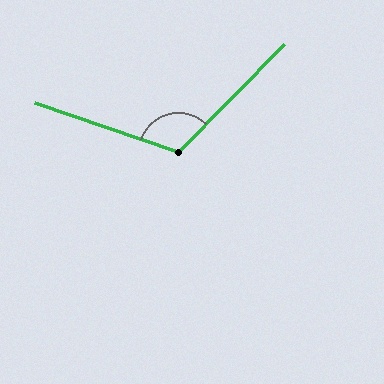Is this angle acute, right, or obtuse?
It is obtuse.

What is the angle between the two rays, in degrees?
Approximately 116 degrees.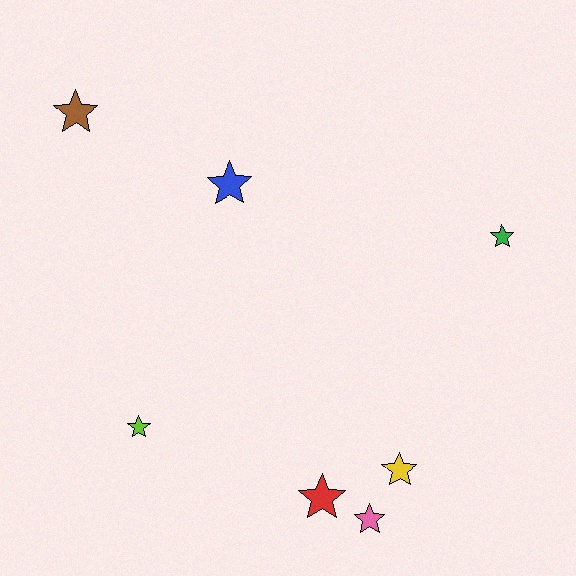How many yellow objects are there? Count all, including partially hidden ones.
There is 1 yellow object.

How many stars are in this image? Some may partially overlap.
There are 7 stars.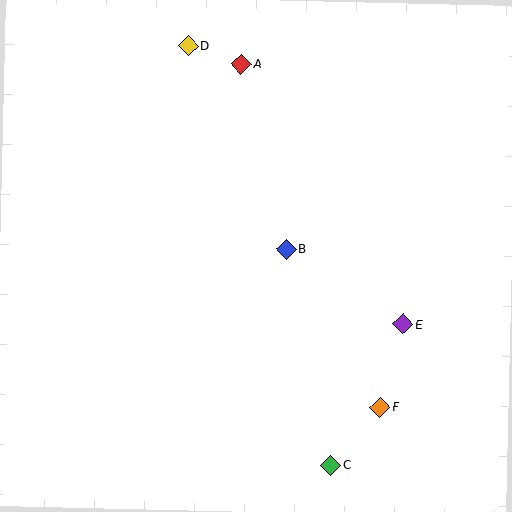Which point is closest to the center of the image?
Point B at (286, 249) is closest to the center.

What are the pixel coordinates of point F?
Point F is at (380, 407).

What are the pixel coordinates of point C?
Point C is at (331, 465).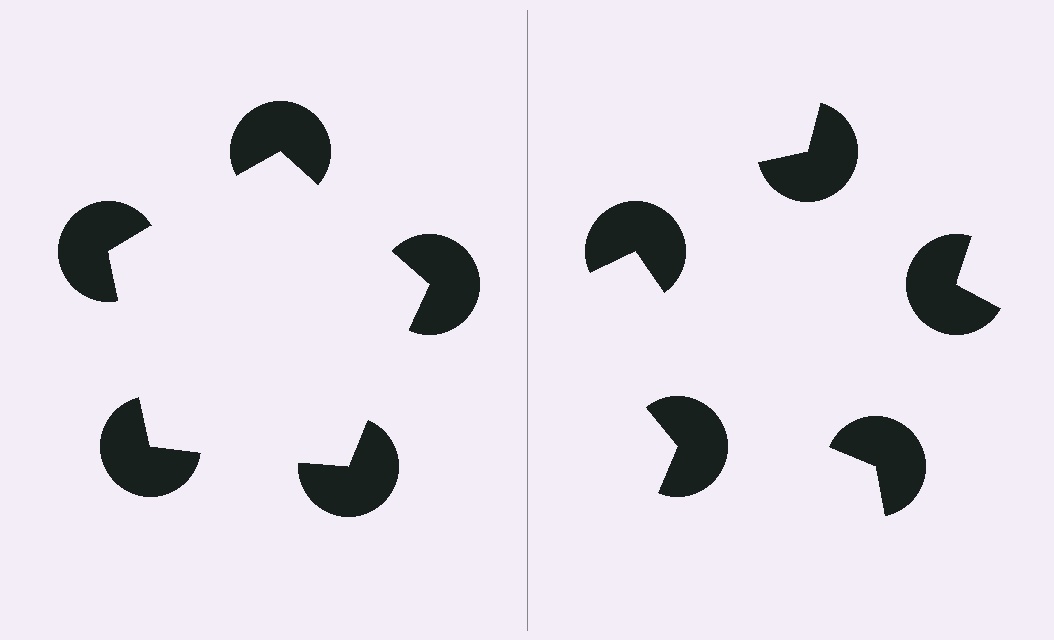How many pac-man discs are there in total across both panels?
10 — 5 on each side.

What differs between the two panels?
The pac-man discs are positioned identically on both sides; only the wedge orientations differ. On the left they align to a pentagon; on the right they are misaligned.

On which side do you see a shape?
An illusory pentagon appears on the left side. On the right side the wedge cuts are rotated, so no coherent shape forms.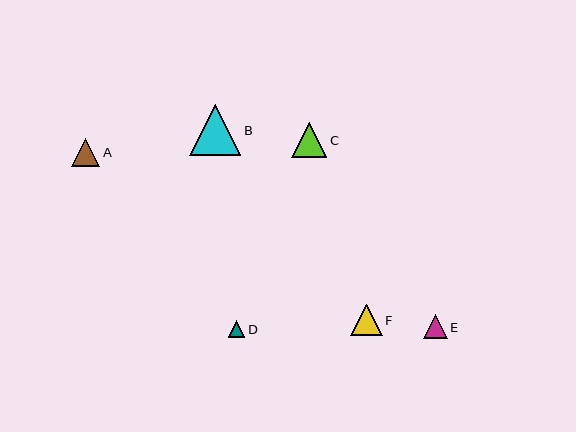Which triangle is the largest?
Triangle B is the largest with a size of approximately 51 pixels.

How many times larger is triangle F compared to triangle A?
Triangle F is approximately 1.1 times the size of triangle A.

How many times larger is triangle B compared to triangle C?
Triangle B is approximately 1.5 times the size of triangle C.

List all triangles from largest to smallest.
From largest to smallest: B, C, F, A, E, D.